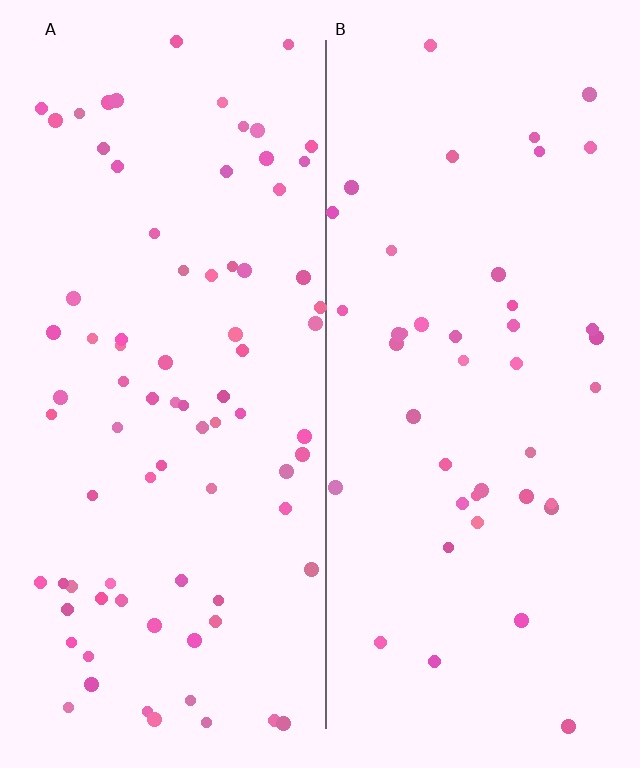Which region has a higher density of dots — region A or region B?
A (the left).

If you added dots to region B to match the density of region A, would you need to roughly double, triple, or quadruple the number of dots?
Approximately double.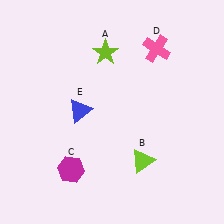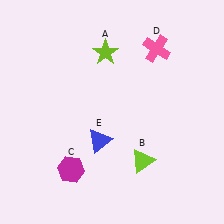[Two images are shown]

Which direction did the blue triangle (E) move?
The blue triangle (E) moved down.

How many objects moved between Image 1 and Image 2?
1 object moved between the two images.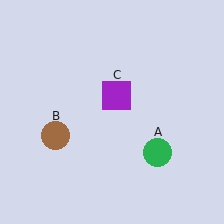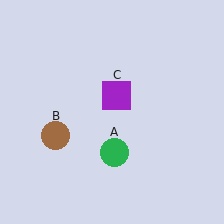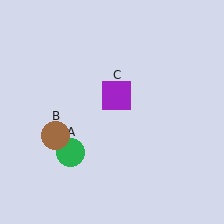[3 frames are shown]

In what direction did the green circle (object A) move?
The green circle (object A) moved left.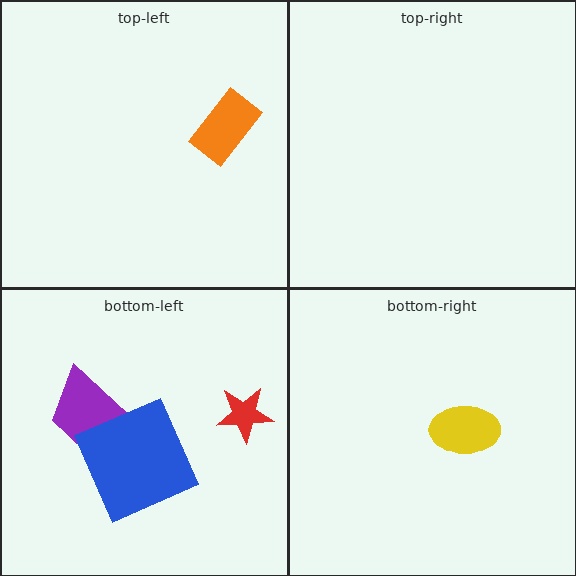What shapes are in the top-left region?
The orange rectangle.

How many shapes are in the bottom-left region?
3.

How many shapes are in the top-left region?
1.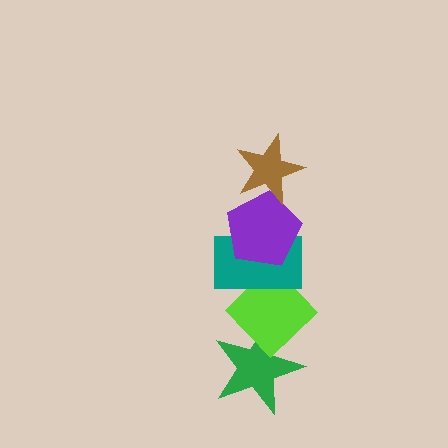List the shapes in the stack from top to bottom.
From top to bottom: the brown star, the purple pentagon, the teal rectangle, the lime diamond, the green star.